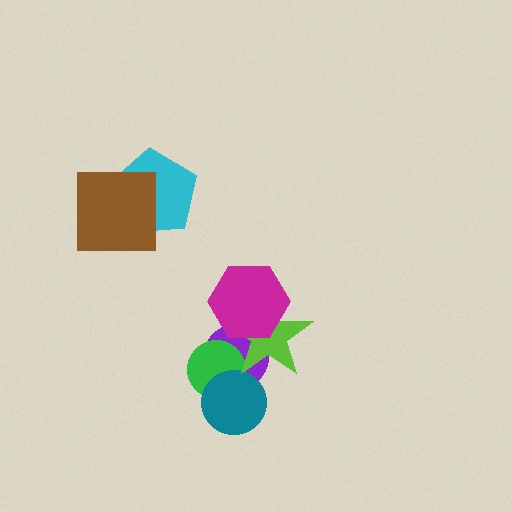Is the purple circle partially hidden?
Yes, it is partially covered by another shape.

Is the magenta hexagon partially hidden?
No, no other shape covers it.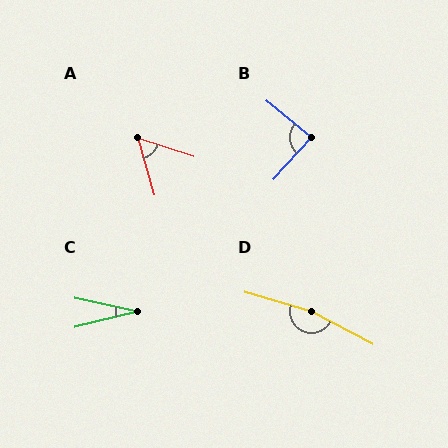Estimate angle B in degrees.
Approximately 87 degrees.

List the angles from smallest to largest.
C (26°), A (56°), B (87°), D (168°).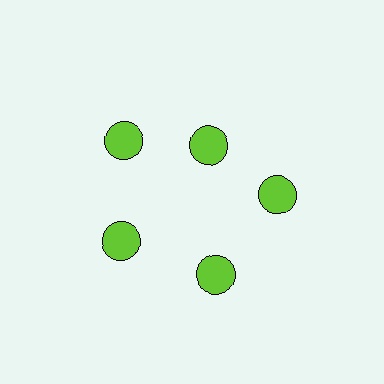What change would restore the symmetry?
The symmetry would be restored by moving it outward, back onto the ring so that all 5 circles sit at equal angles and equal distance from the center.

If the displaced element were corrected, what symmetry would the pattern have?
It would have 5-fold rotational symmetry — the pattern would map onto itself every 72 degrees.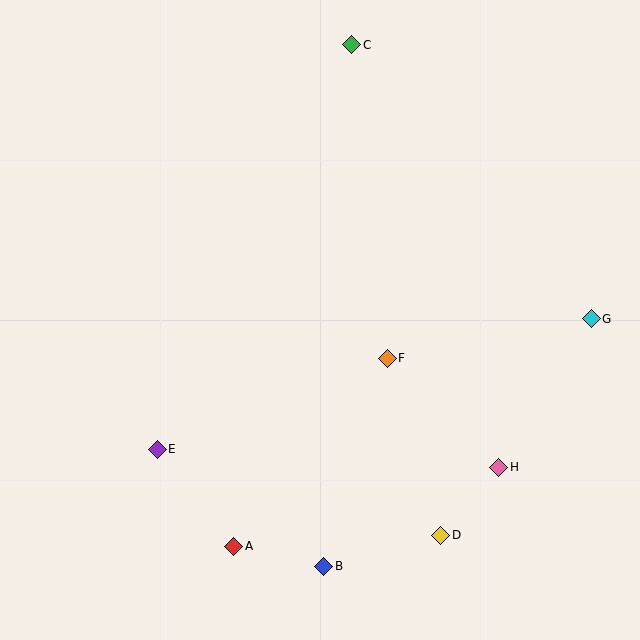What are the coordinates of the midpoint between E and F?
The midpoint between E and F is at (272, 404).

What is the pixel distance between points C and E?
The distance between C and E is 449 pixels.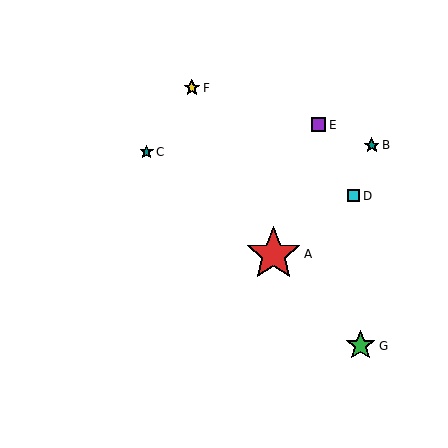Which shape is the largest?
The red star (labeled A) is the largest.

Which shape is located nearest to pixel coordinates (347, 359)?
The green star (labeled G) at (361, 346) is nearest to that location.